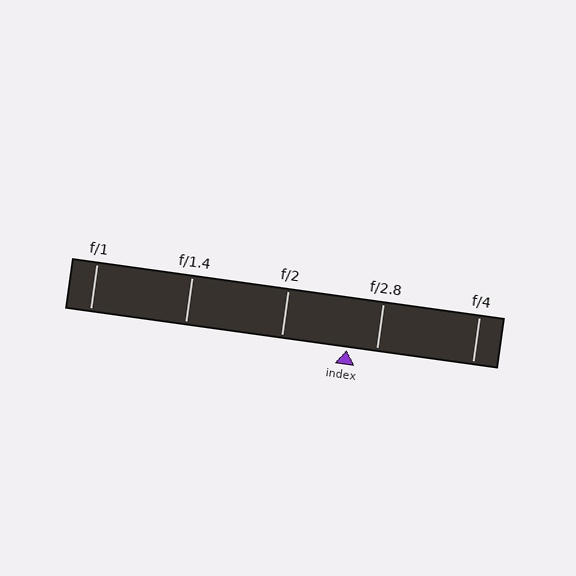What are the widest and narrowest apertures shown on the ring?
The widest aperture shown is f/1 and the narrowest is f/4.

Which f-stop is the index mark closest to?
The index mark is closest to f/2.8.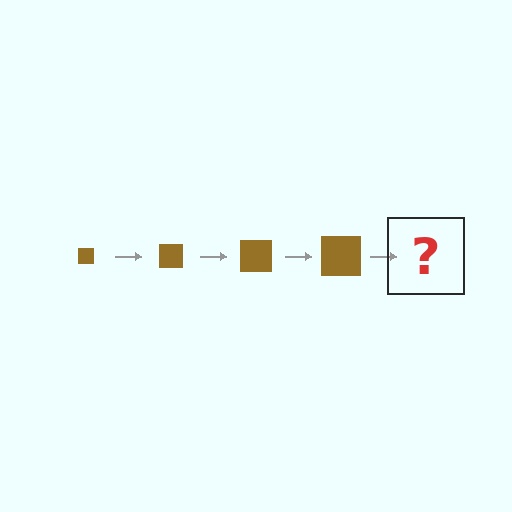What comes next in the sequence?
The next element should be a brown square, larger than the previous one.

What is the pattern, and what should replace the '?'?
The pattern is that the square gets progressively larger each step. The '?' should be a brown square, larger than the previous one.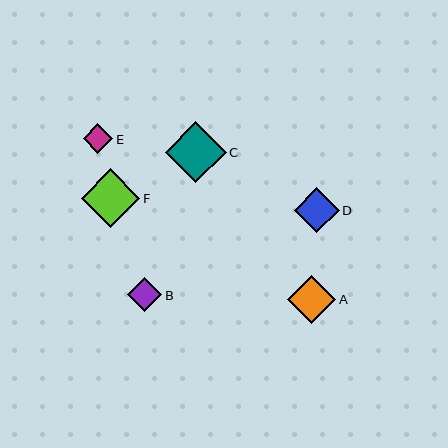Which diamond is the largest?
Diamond C is the largest with a size of approximately 61 pixels.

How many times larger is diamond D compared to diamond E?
Diamond D is approximately 1.5 times the size of diamond E.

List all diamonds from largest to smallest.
From largest to smallest: C, F, A, D, B, E.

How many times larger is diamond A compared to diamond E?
Diamond A is approximately 1.6 times the size of diamond E.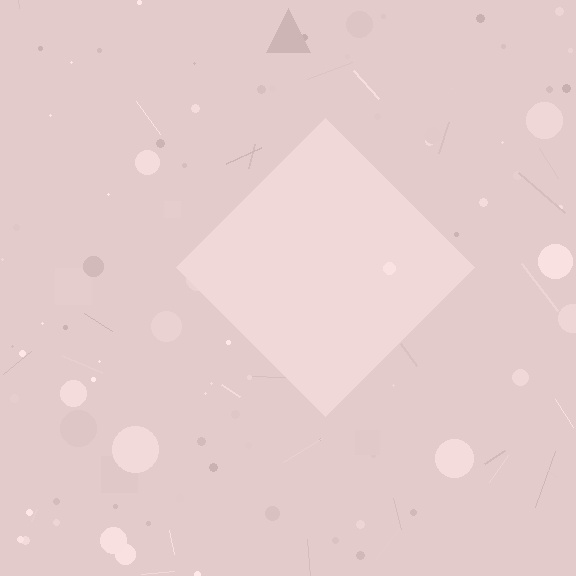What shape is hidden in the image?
A diamond is hidden in the image.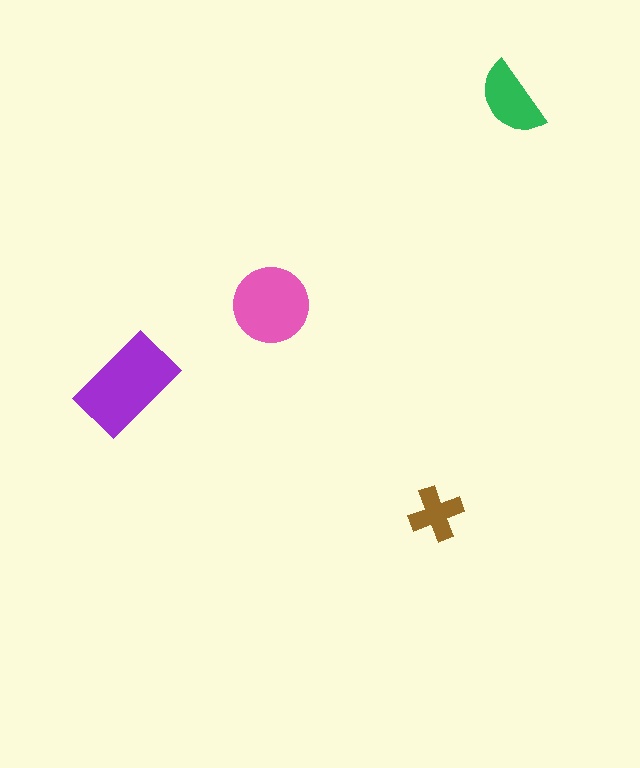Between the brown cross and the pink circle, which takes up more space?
The pink circle.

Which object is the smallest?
The brown cross.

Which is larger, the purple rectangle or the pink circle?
The purple rectangle.